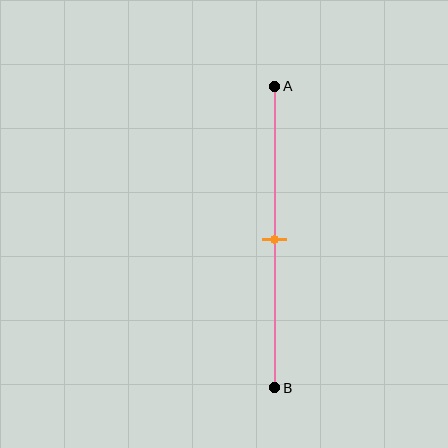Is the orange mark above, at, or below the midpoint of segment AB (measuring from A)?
The orange mark is approximately at the midpoint of segment AB.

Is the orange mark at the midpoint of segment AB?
Yes, the mark is approximately at the midpoint.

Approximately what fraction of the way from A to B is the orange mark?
The orange mark is approximately 50% of the way from A to B.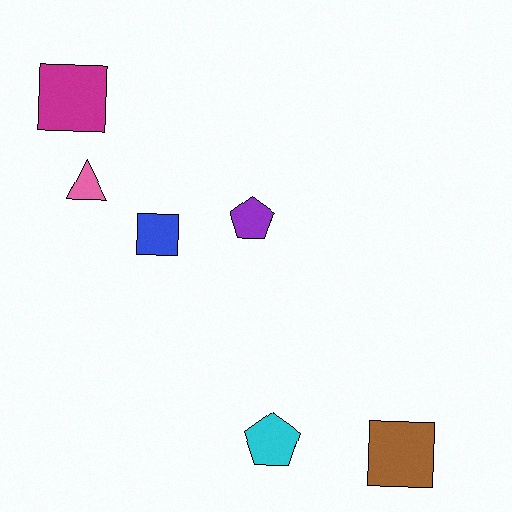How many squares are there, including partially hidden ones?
There are 3 squares.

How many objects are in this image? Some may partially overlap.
There are 6 objects.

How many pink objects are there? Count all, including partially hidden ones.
There is 1 pink object.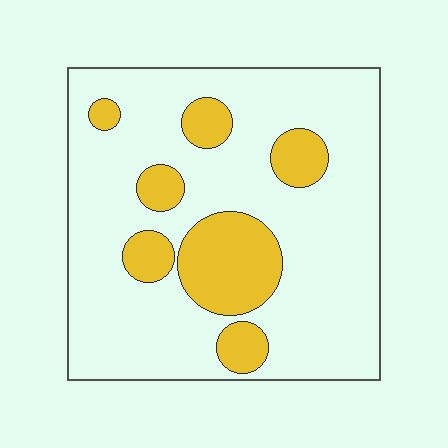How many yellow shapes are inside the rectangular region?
7.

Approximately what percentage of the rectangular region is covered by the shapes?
Approximately 20%.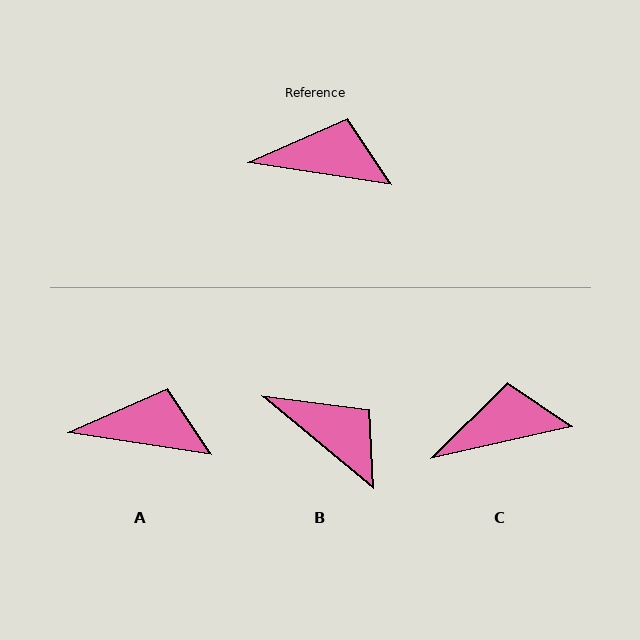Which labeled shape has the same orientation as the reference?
A.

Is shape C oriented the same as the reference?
No, it is off by about 21 degrees.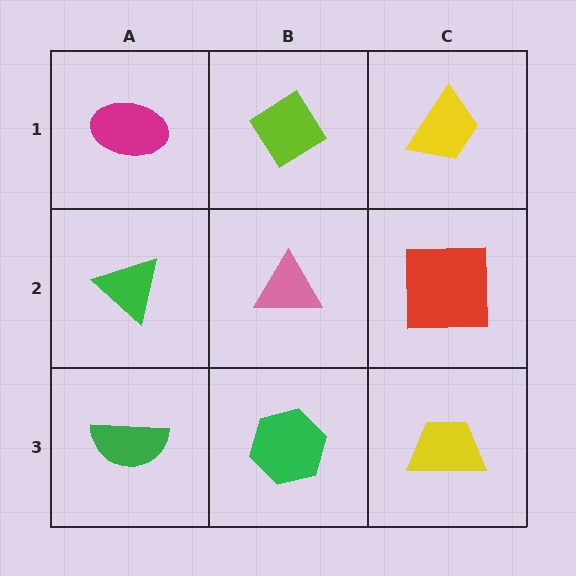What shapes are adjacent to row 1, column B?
A pink triangle (row 2, column B), a magenta ellipse (row 1, column A), a yellow trapezoid (row 1, column C).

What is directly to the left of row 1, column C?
A lime diamond.